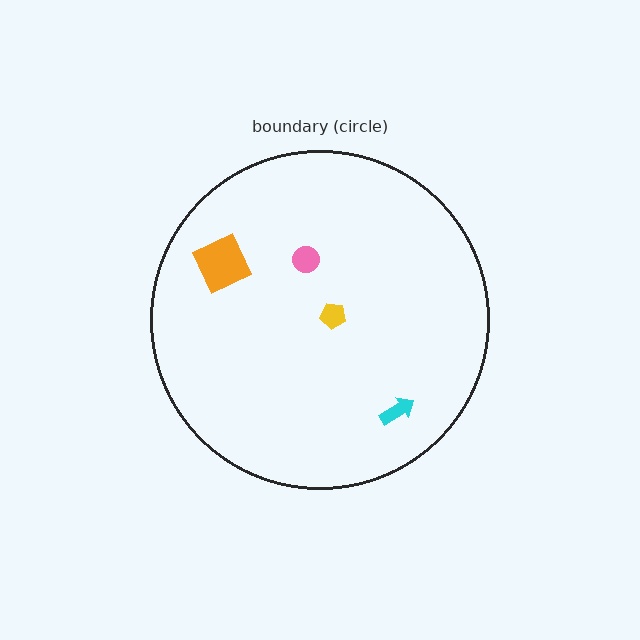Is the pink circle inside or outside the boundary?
Inside.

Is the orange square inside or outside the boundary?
Inside.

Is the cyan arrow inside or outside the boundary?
Inside.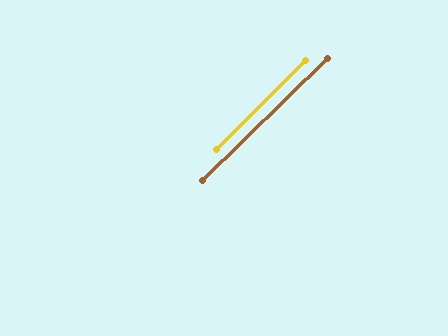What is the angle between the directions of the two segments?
Approximately 1 degree.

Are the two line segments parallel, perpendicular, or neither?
Parallel — their directions differ by only 0.6°.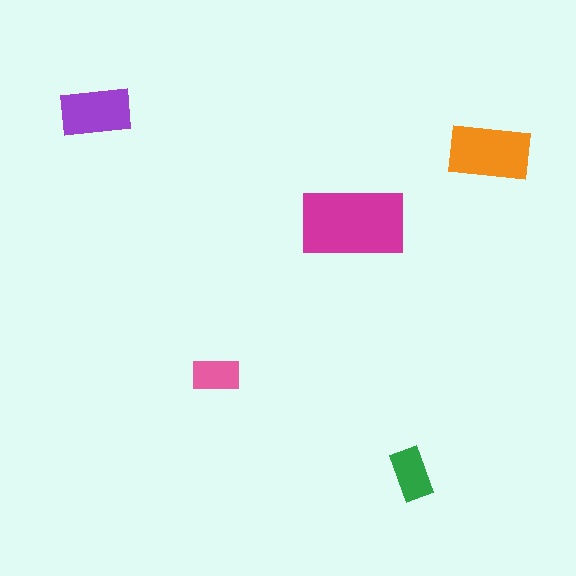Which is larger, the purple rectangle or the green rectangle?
The purple one.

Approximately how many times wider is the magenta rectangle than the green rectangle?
About 2 times wider.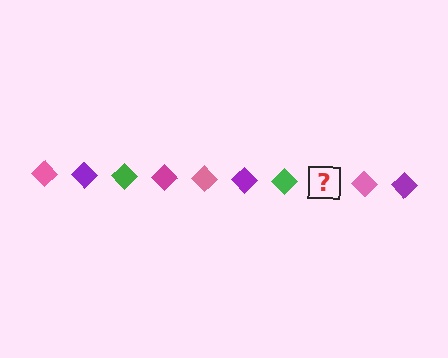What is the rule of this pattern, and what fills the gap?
The rule is that the pattern cycles through pink, purple, green, magenta diamonds. The gap should be filled with a magenta diamond.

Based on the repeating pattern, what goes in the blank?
The blank should be a magenta diamond.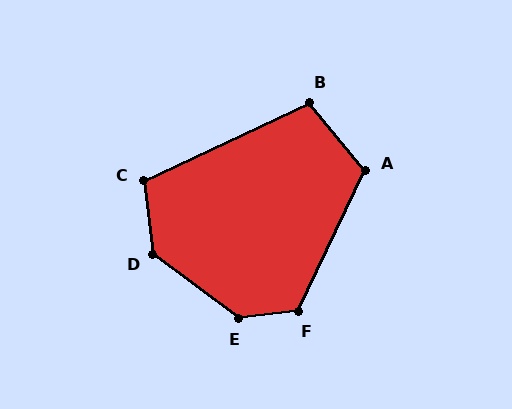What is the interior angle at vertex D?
Approximately 133 degrees (obtuse).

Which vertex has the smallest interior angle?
B, at approximately 105 degrees.